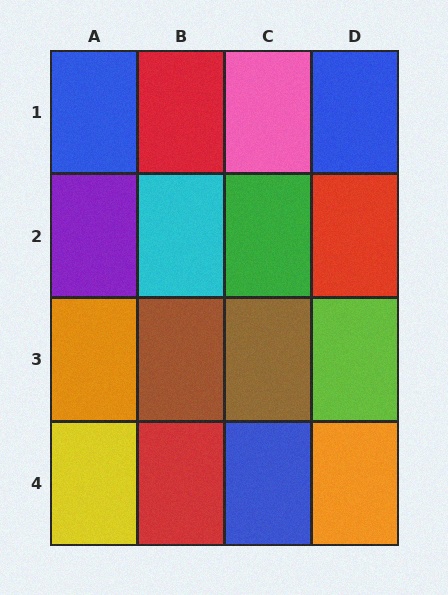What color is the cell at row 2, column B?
Cyan.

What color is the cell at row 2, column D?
Red.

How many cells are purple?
1 cell is purple.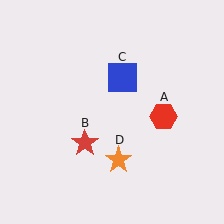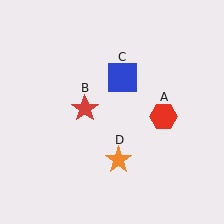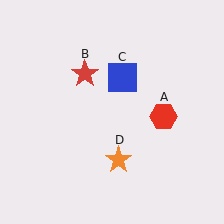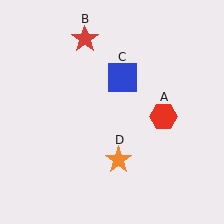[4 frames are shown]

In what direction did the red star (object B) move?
The red star (object B) moved up.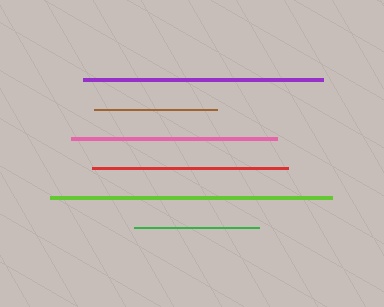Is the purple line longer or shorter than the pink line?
The purple line is longer than the pink line.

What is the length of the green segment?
The green segment is approximately 125 pixels long.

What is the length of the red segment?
The red segment is approximately 196 pixels long.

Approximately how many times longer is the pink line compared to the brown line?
The pink line is approximately 1.7 times the length of the brown line.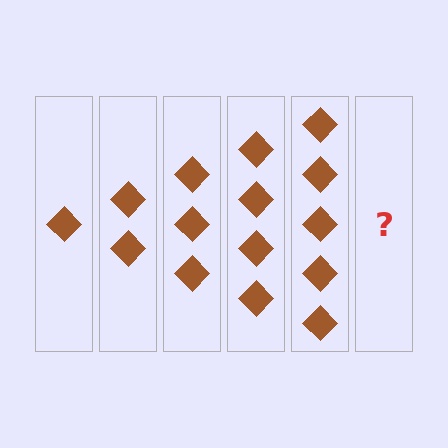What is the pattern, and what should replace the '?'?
The pattern is that each step adds one more diamond. The '?' should be 6 diamonds.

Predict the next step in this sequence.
The next step is 6 diamonds.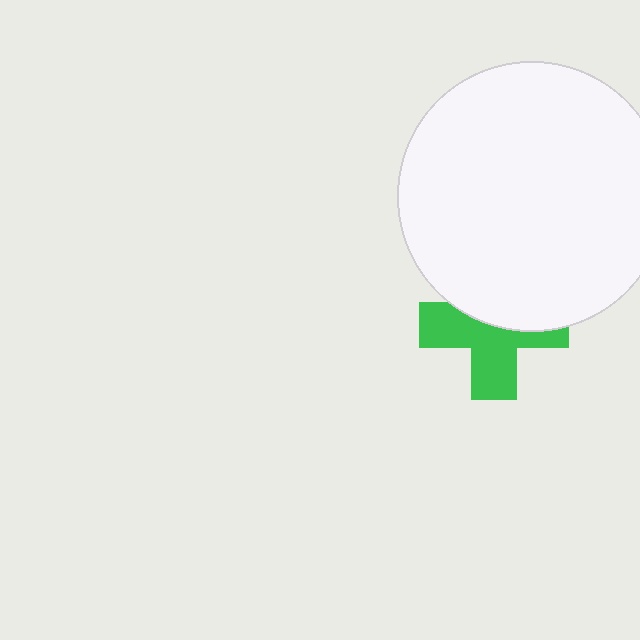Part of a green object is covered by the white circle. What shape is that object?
It is a cross.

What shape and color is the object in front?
The object in front is a white circle.